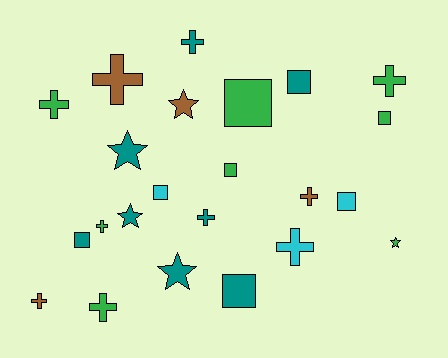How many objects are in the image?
There are 23 objects.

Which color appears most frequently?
Green, with 8 objects.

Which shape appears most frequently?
Cross, with 10 objects.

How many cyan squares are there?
There are 2 cyan squares.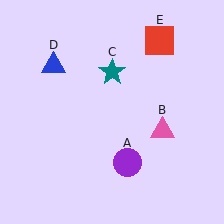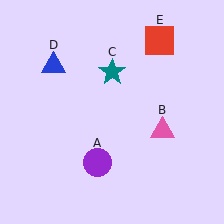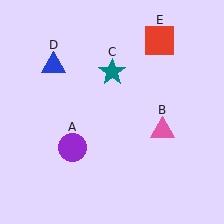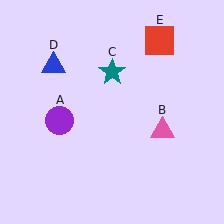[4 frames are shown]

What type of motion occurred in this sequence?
The purple circle (object A) rotated clockwise around the center of the scene.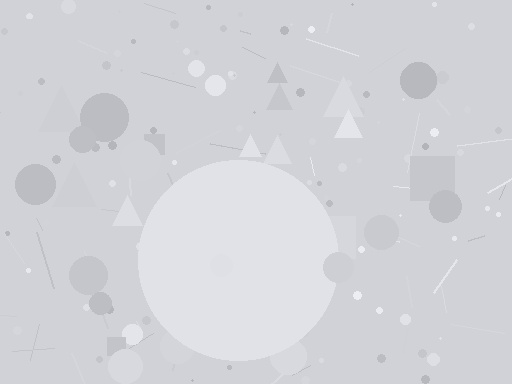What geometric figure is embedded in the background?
A circle is embedded in the background.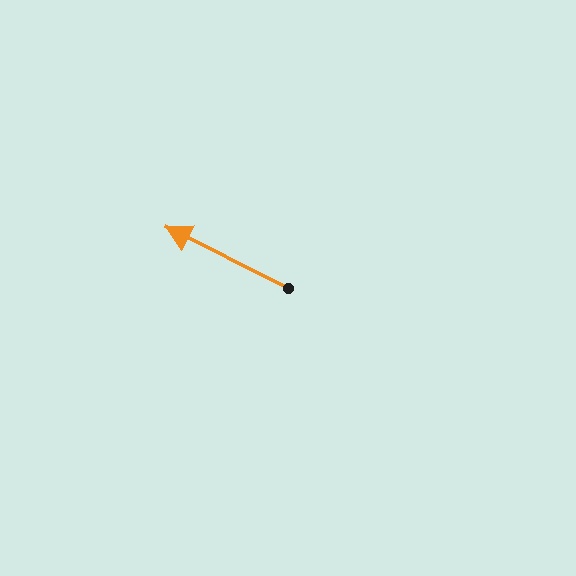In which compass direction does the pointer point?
Northwest.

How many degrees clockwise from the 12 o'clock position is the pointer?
Approximately 297 degrees.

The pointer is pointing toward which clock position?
Roughly 10 o'clock.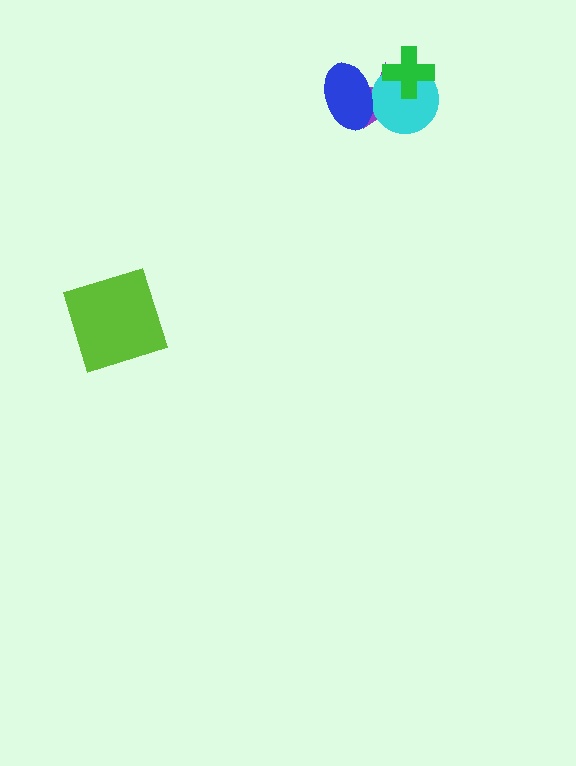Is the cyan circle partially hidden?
Yes, it is partially covered by another shape.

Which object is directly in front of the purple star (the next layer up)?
The cyan circle is directly in front of the purple star.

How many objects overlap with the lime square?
0 objects overlap with the lime square.